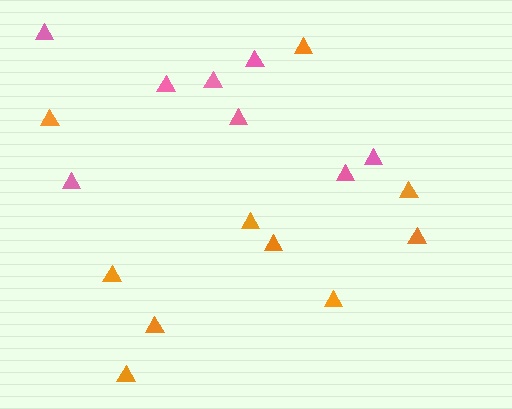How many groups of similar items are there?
There are 2 groups: one group of pink triangles (8) and one group of orange triangles (10).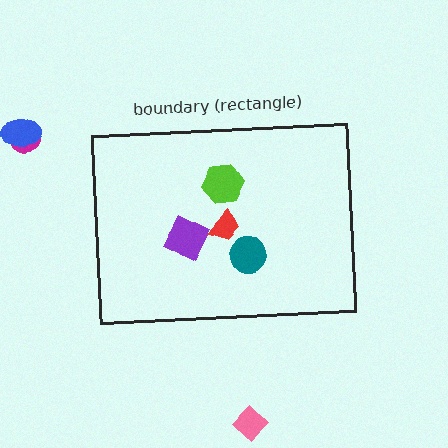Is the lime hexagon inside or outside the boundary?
Inside.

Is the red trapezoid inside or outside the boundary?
Inside.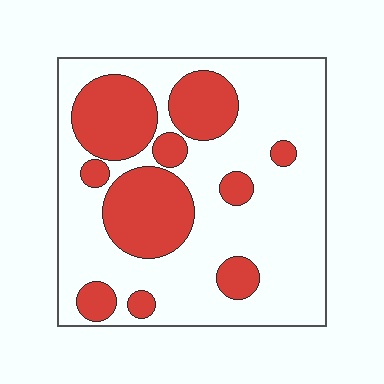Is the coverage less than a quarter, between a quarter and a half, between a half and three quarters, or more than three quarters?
Between a quarter and a half.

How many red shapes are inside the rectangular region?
10.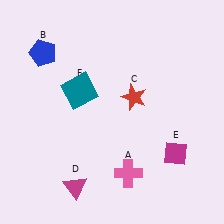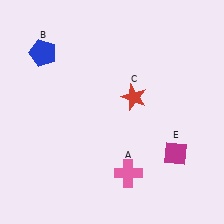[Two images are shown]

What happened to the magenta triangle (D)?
The magenta triangle (D) was removed in Image 2. It was in the bottom-left area of Image 1.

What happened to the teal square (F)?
The teal square (F) was removed in Image 2. It was in the top-left area of Image 1.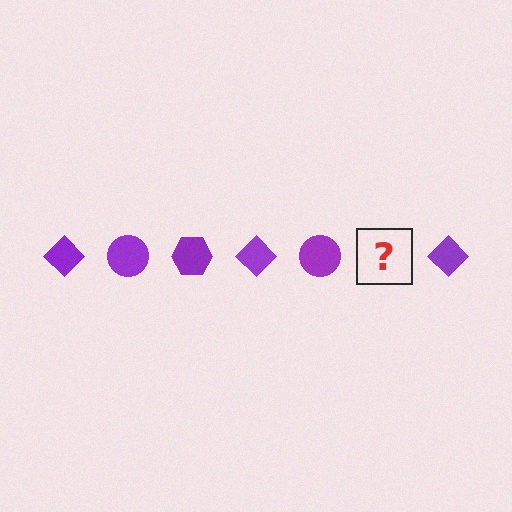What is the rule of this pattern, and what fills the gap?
The rule is that the pattern cycles through diamond, circle, hexagon shapes in purple. The gap should be filled with a purple hexagon.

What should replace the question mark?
The question mark should be replaced with a purple hexagon.